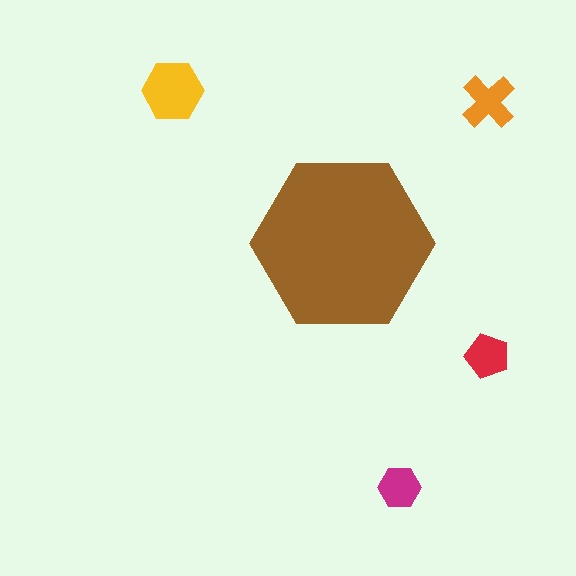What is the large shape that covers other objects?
A brown hexagon.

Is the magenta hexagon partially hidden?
No, the magenta hexagon is fully visible.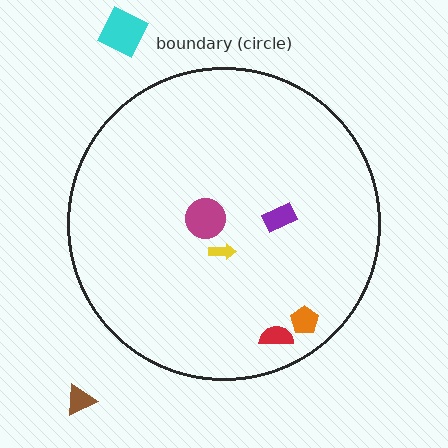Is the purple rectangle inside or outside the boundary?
Inside.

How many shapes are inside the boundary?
5 inside, 2 outside.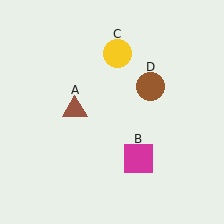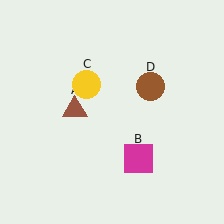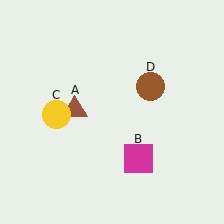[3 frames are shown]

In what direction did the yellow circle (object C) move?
The yellow circle (object C) moved down and to the left.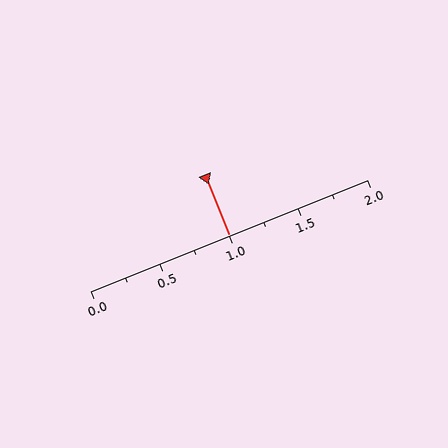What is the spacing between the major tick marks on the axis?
The major ticks are spaced 0.5 apart.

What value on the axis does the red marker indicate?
The marker indicates approximately 1.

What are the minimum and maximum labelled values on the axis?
The axis runs from 0.0 to 2.0.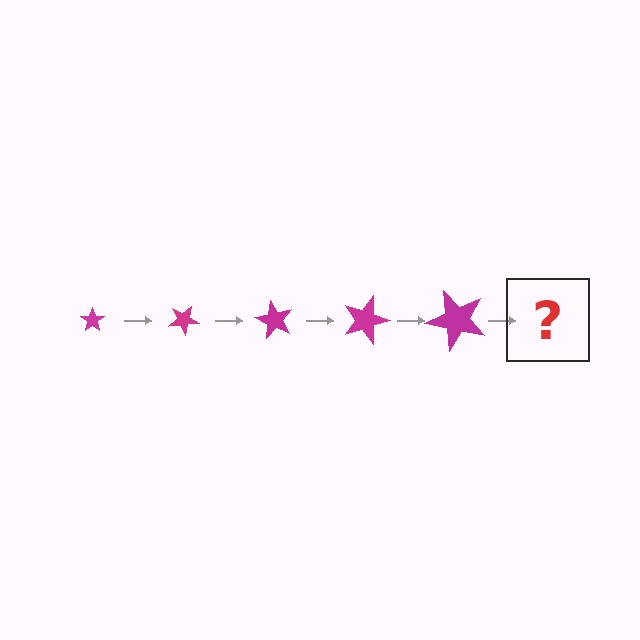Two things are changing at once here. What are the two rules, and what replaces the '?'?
The two rules are that the star grows larger each step and it rotates 30 degrees each step. The '?' should be a star, larger than the previous one and rotated 150 degrees from the start.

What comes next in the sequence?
The next element should be a star, larger than the previous one and rotated 150 degrees from the start.